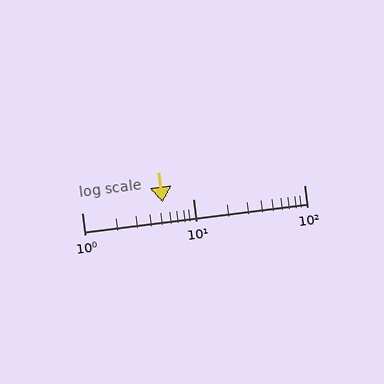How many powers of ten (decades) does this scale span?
The scale spans 2 decades, from 1 to 100.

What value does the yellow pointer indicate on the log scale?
The pointer indicates approximately 5.3.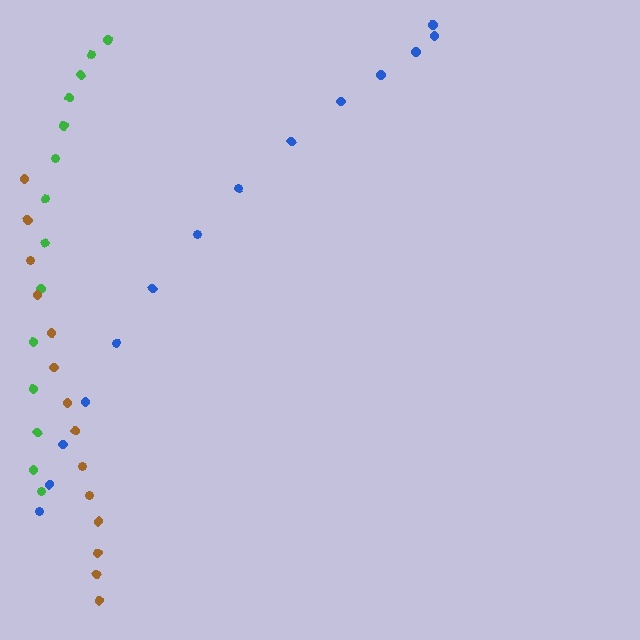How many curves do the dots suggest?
There are 3 distinct paths.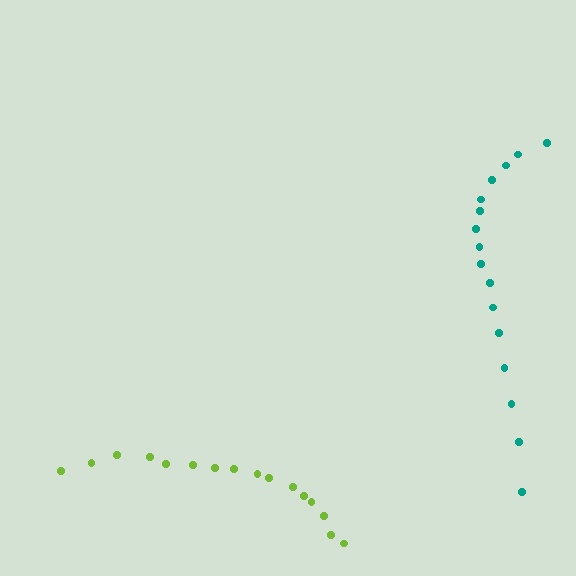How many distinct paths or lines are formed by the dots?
There are 2 distinct paths.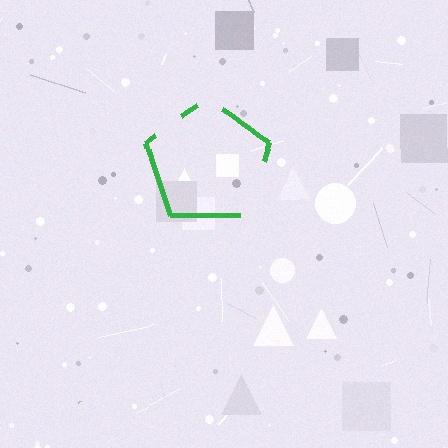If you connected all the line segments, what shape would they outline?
They would outline a pentagon.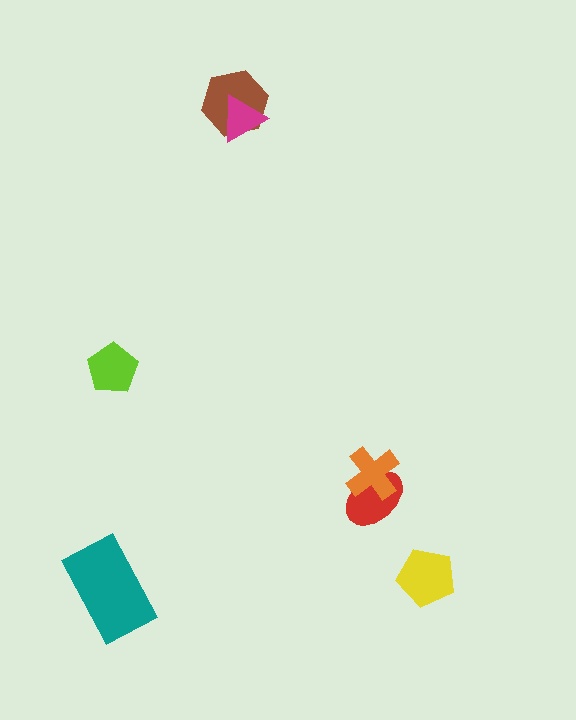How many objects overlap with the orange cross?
1 object overlaps with the orange cross.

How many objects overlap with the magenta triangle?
1 object overlaps with the magenta triangle.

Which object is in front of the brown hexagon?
The magenta triangle is in front of the brown hexagon.